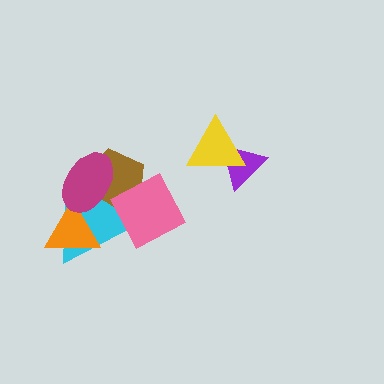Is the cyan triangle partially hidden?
Yes, it is partially covered by another shape.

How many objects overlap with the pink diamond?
2 objects overlap with the pink diamond.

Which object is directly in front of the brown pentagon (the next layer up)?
The cyan triangle is directly in front of the brown pentagon.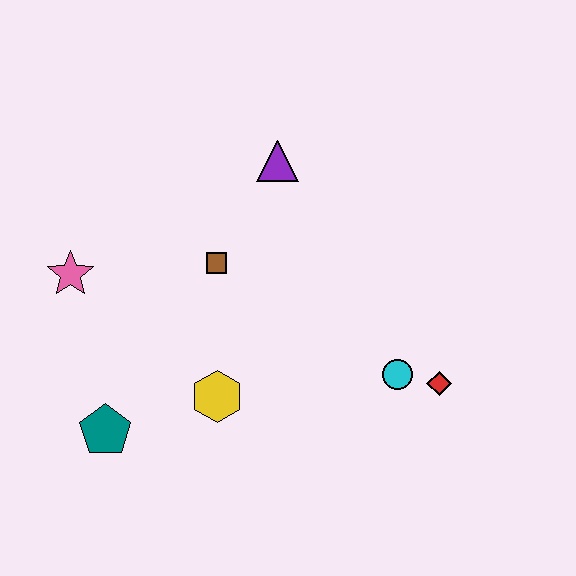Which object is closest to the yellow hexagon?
The teal pentagon is closest to the yellow hexagon.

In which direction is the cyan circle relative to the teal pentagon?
The cyan circle is to the right of the teal pentagon.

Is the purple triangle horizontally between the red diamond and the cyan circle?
No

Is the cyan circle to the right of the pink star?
Yes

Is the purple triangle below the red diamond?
No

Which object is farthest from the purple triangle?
The teal pentagon is farthest from the purple triangle.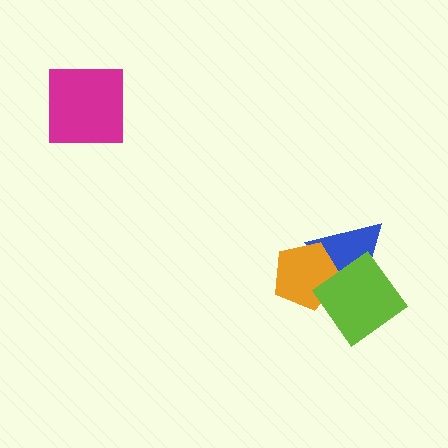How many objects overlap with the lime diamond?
2 objects overlap with the lime diamond.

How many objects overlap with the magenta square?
0 objects overlap with the magenta square.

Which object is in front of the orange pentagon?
The lime diamond is in front of the orange pentagon.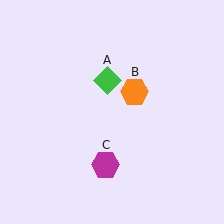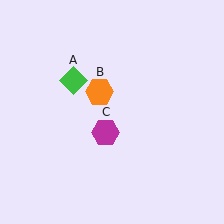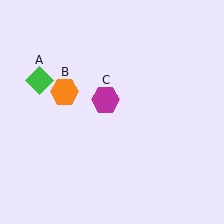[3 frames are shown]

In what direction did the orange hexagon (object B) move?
The orange hexagon (object B) moved left.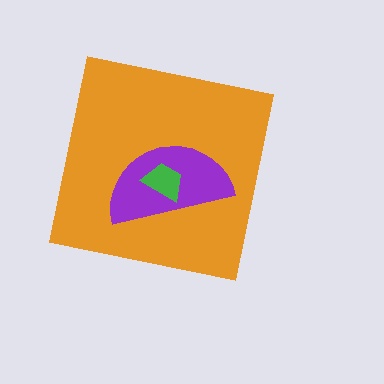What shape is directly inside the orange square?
The purple semicircle.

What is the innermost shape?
The green trapezoid.